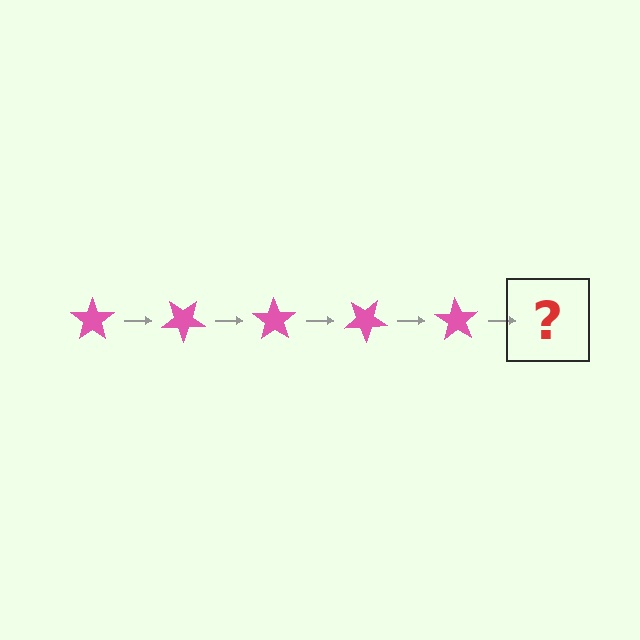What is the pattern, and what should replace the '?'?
The pattern is that the star rotates 35 degrees each step. The '?' should be a pink star rotated 175 degrees.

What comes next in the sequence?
The next element should be a pink star rotated 175 degrees.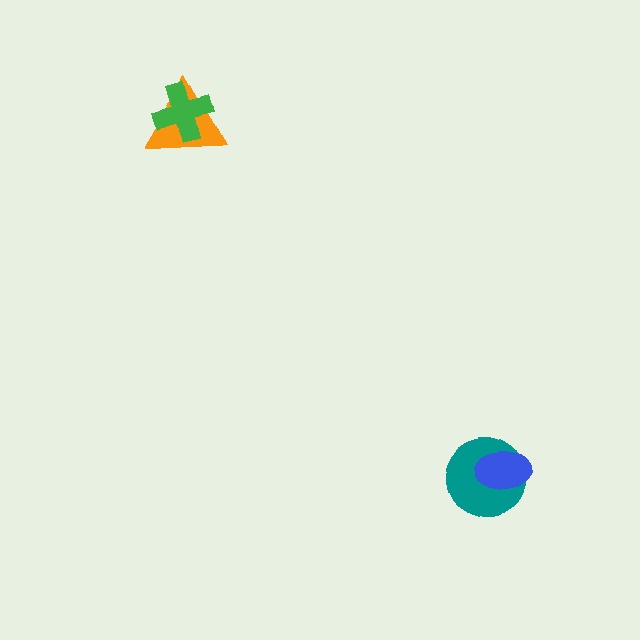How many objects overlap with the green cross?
1 object overlaps with the green cross.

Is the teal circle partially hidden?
Yes, it is partially covered by another shape.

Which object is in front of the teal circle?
The blue ellipse is in front of the teal circle.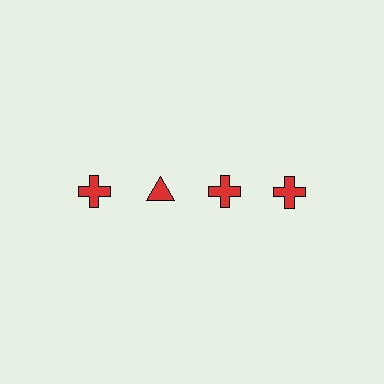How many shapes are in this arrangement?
There are 4 shapes arranged in a grid pattern.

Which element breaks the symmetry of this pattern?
The red triangle in the top row, second from left column breaks the symmetry. All other shapes are red crosses.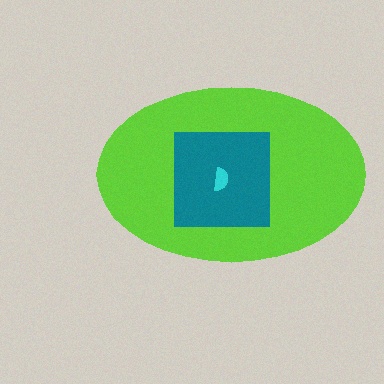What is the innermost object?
The cyan semicircle.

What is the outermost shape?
The lime ellipse.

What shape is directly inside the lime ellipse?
The teal square.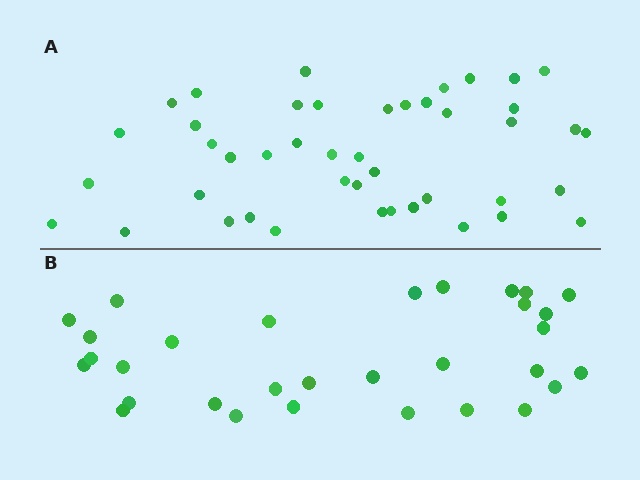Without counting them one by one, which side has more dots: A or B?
Region A (the top region) has more dots.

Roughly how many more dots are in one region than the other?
Region A has approximately 15 more dots than region B.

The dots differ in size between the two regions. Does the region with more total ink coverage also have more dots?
No. Region B has more total ink coverage because its dots are larger, but region A actually contains more individual dots. Total area can be misleading — the number of items is what matters here.